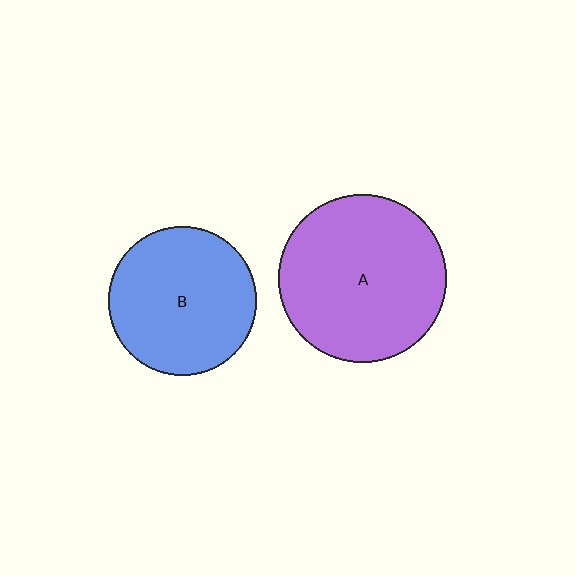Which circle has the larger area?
Circle A (purple).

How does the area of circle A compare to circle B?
Approximately 1.3 times.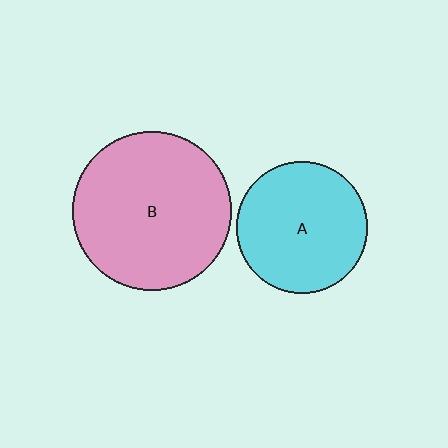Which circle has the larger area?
Circle B (pink).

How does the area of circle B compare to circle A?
Approximately 1.5 times.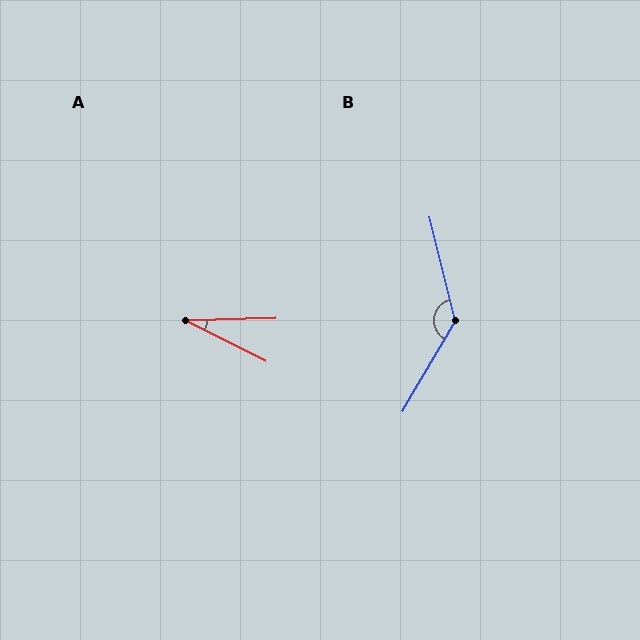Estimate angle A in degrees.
Approximately 28 degrees.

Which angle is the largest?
B, at approximately 136 degrees.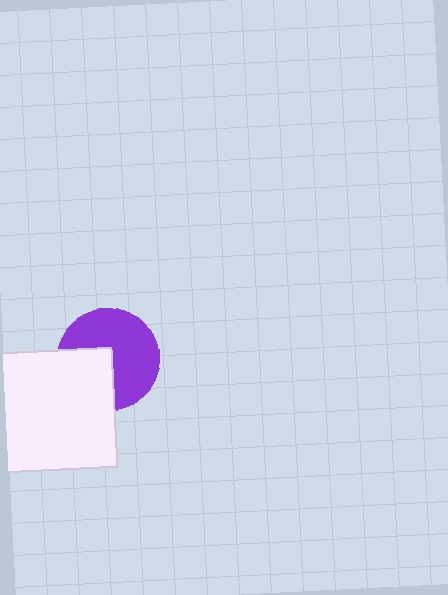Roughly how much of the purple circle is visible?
About half of it is visible (roughly 65%).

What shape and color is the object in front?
The object in front is a white square.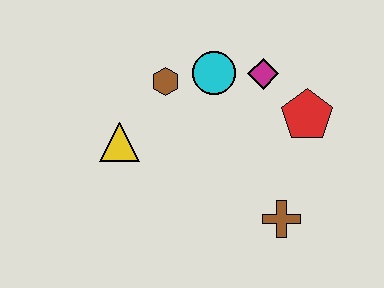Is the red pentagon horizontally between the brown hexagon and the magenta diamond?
No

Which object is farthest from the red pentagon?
The yellow triangle is farthest from the red pentagon.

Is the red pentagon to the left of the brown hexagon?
No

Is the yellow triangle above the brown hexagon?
No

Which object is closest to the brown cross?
The red pentagon is closest to the brown cross.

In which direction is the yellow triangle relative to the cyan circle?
The yellow triangle is to the left of the cyan circle.